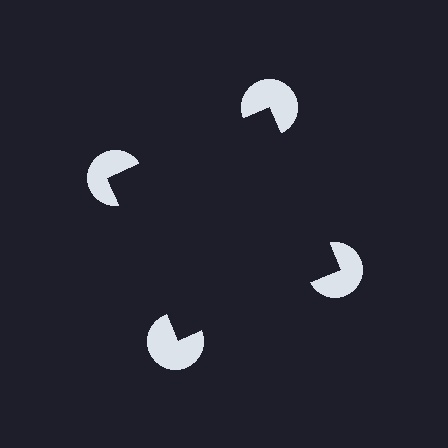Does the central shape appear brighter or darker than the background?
It typically appears slightly darker than the background, even though no actual brightness change is drawn.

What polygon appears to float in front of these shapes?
An illusory square — its edges are inferred from the aligned wedge cuts in the pac-man discs, not physically drawn.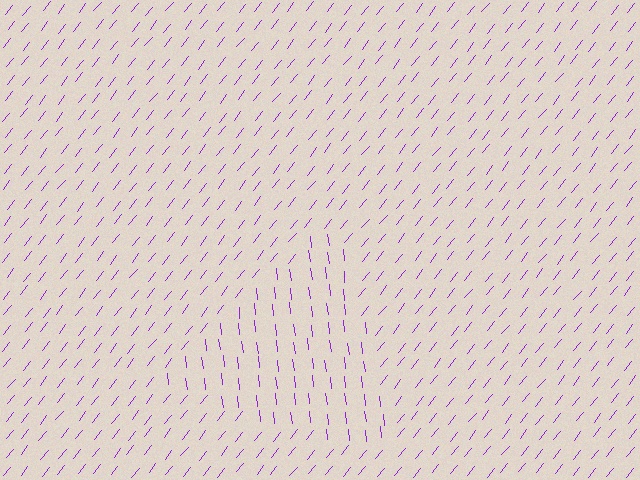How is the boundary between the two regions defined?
The boundary is defined purely by a change in line orientation (approximately 45 degrees difference). All lines are the same color and thickness.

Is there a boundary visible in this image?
Yes, there is a texture boundary formed by a change in line orientation.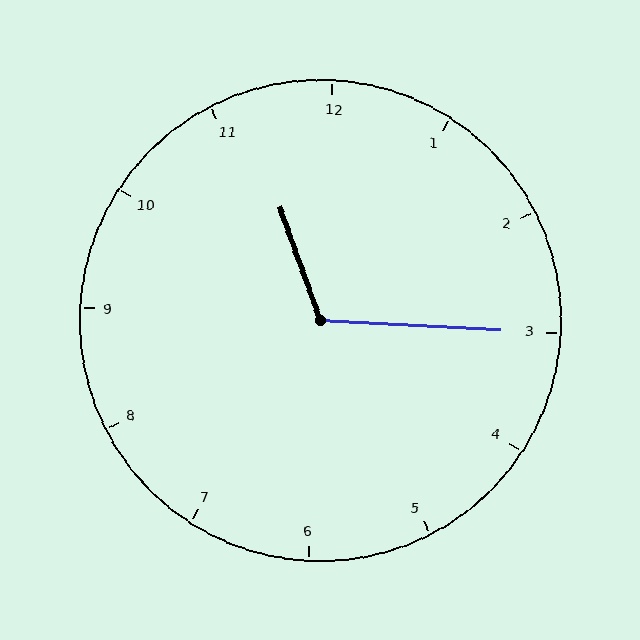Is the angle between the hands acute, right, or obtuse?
It is obtuse.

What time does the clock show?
11:15.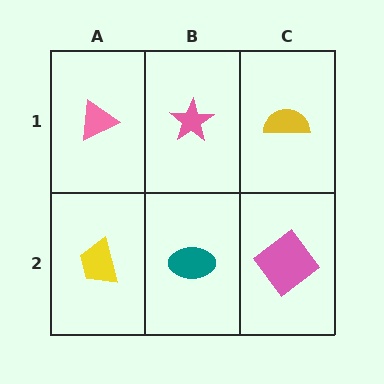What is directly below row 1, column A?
A yellow trapezoid.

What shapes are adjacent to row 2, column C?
A yellow semicircle (row 1, column C), a teal ellipse (row 2, column B).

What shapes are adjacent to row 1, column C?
A pink diamond (row 2, column C), a pink star (row 1, column B).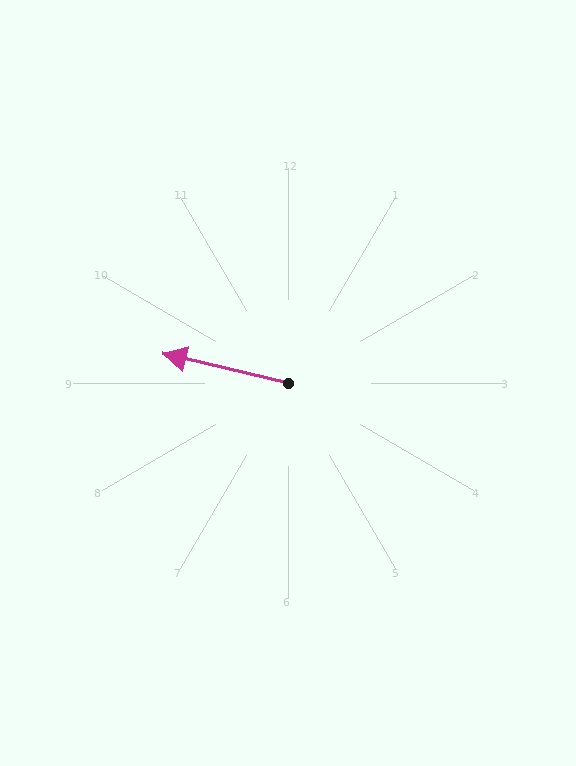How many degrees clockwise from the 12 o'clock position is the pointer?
Approximately 283 degrees.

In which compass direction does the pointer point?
West.